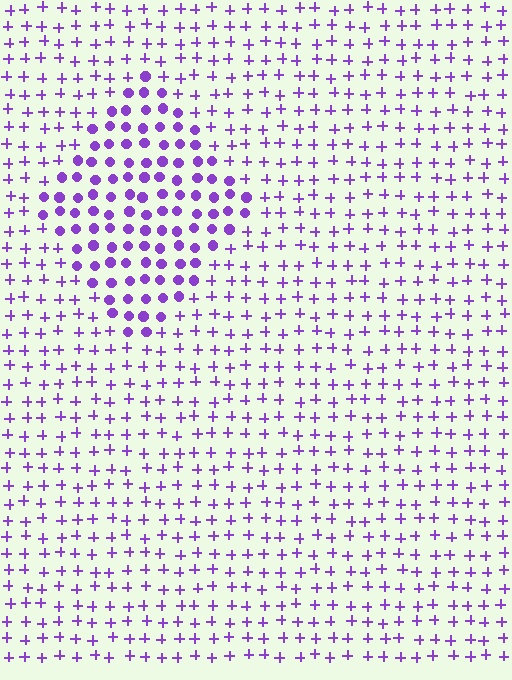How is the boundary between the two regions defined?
The boundary is defined by a change in element shape: circles inside vs. plus signs outside. All elements share the same color and spacing.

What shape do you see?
I see a diamond.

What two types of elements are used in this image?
The image uses circles inside the diamond region and plus signs outside it.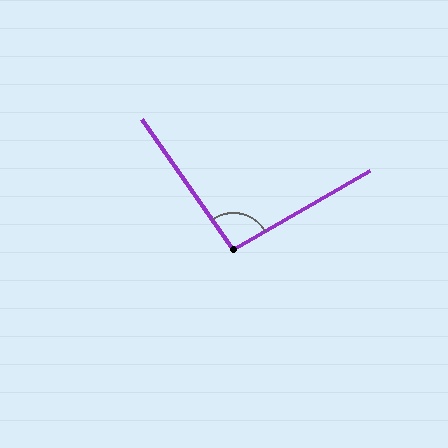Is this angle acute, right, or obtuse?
It is obtuse.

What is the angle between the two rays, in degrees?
Approximately 95 degrees.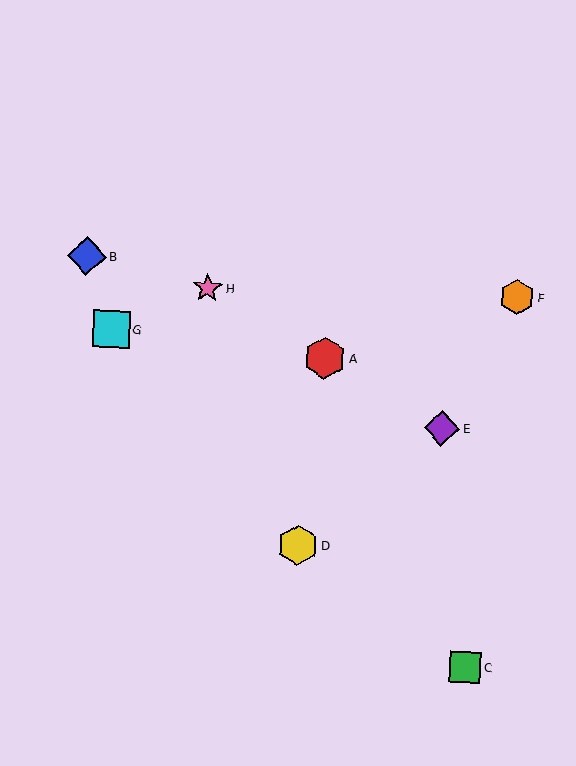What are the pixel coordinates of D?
Object D is at (298, 545).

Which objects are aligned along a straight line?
Objects A, E, H are aligned along a straight line.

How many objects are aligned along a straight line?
3 objects (A, E, H) are aligned along a straight line.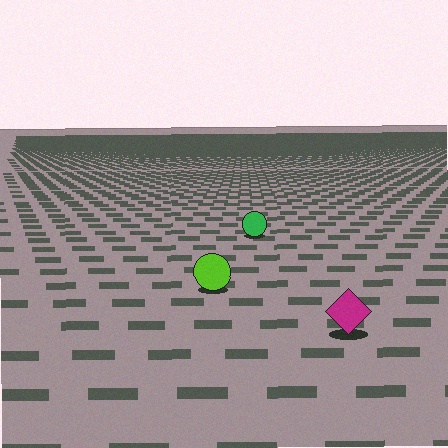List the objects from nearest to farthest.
From nearest to farthest: the magenta diamond, the lime circle, the green circle.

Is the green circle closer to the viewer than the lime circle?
No. The lime circle is closer — you can tell from the texture gradient: the ground texture is coarser near it.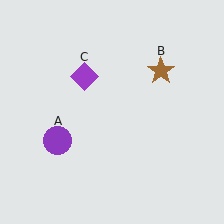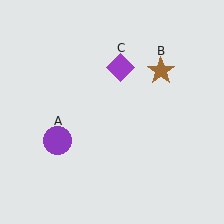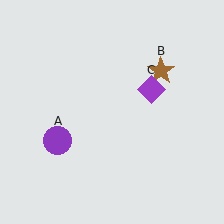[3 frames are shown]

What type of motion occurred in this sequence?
The purple diamond (object C) rotated clockwise around the center of the scene.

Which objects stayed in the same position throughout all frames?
Purple circle (object A) and brown star (object B) remained stationary.